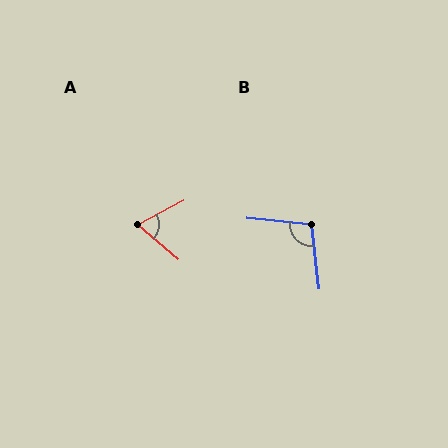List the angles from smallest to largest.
A (67°), B (103°).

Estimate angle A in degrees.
Approximately 67 degrees.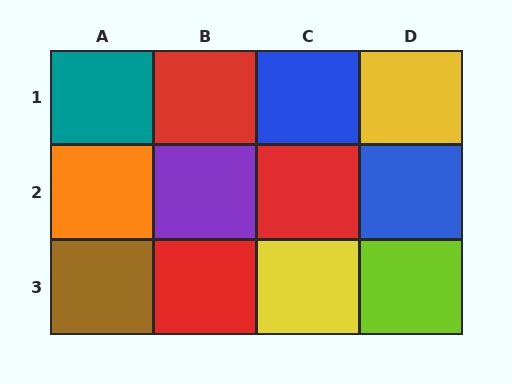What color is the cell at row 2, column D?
Blue.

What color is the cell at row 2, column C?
Red.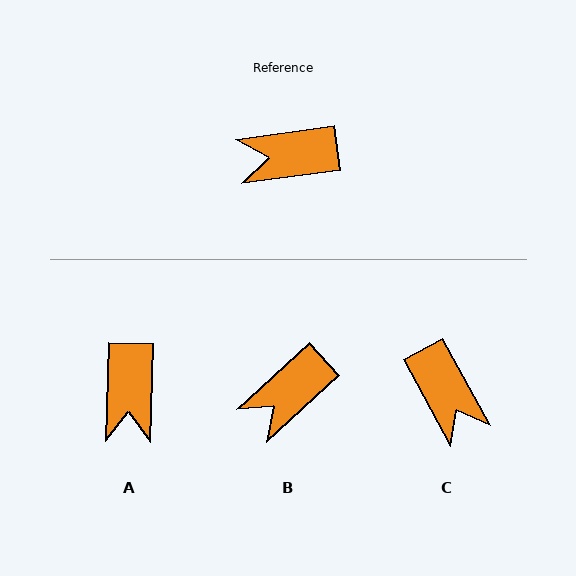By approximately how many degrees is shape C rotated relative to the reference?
Approximately 111 degrees counter-clockwise.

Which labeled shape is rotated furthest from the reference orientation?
C, about 111 degrees away.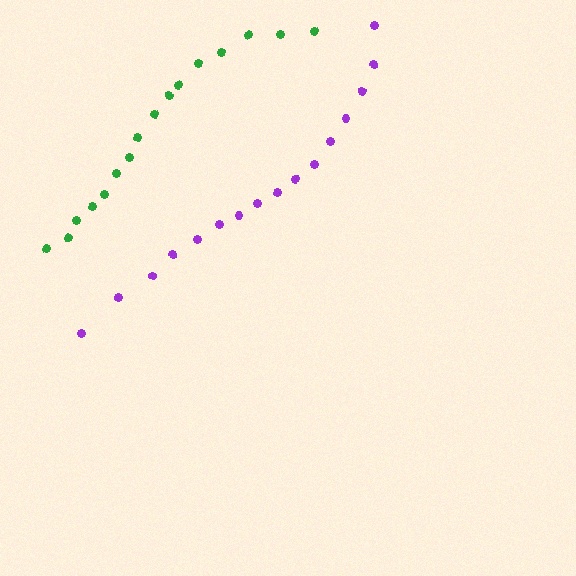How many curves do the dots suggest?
There are 2 distinct paths.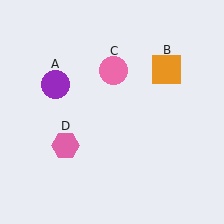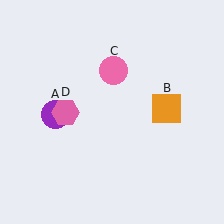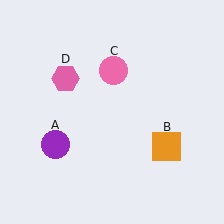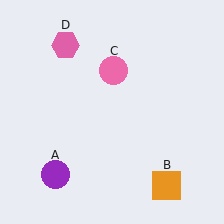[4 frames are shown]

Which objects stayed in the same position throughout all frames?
Pink circle (object C) remained stationary.